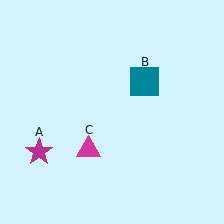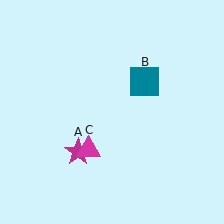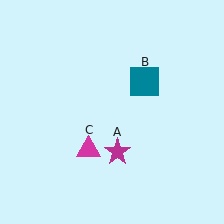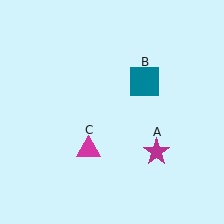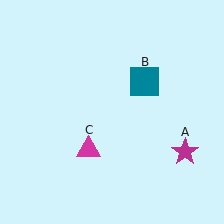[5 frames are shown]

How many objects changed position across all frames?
1 object changed position: magenta star (object A).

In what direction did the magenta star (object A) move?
The magenta star (object A) moved right.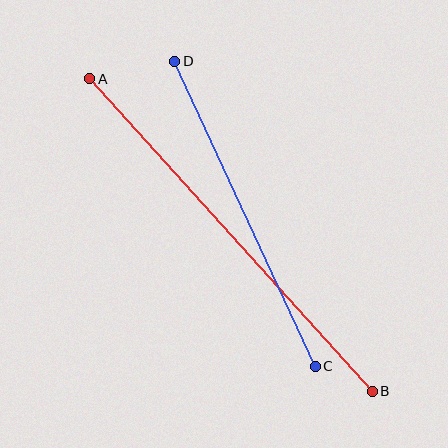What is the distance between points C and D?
The distance is approximately 336 pixels.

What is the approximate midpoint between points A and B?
The midpoint is at approximately (231, 235) pixels.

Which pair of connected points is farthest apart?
Points A and B are farthest apart.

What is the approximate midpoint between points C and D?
The midpoint is at approximately (245, 214) pixels.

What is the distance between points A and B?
The distance is approximately 421 pixels.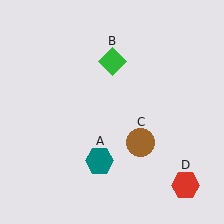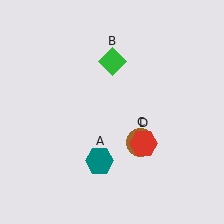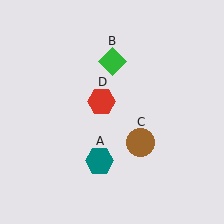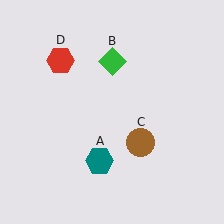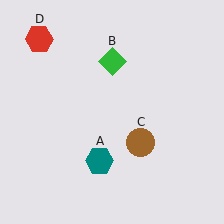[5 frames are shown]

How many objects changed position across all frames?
1 object changed position: red hexagon (object D).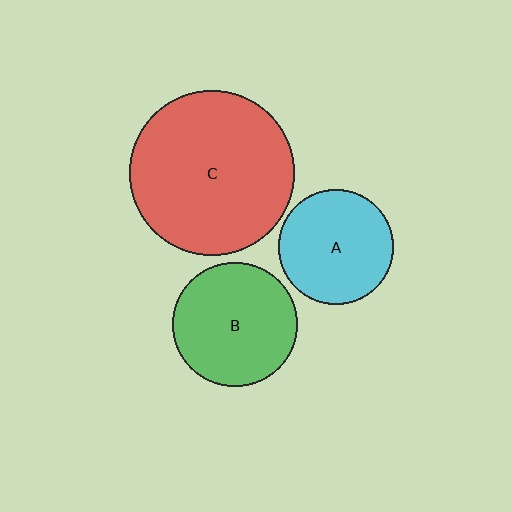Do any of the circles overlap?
No, none of the circles overlap.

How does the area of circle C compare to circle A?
Approximately 2.1 times.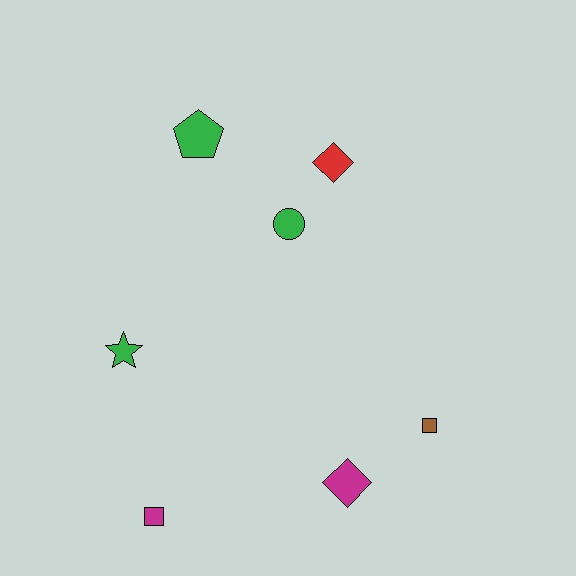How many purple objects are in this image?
There are no purple objects.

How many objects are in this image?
There are 7 objects.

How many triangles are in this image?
There are no triangles.